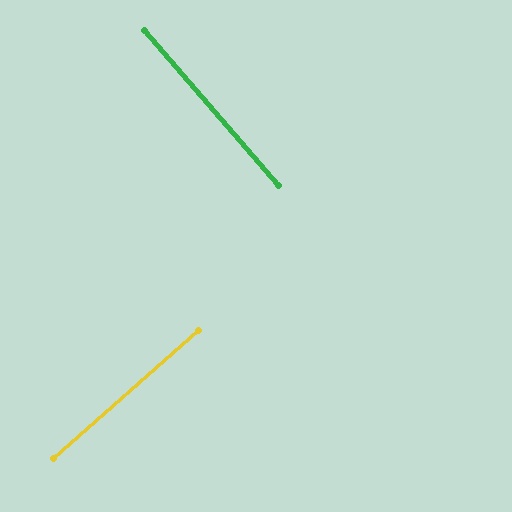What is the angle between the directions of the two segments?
Approximately 89 degrees.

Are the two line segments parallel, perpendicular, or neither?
Perpendicular — they meet at approximately 89°.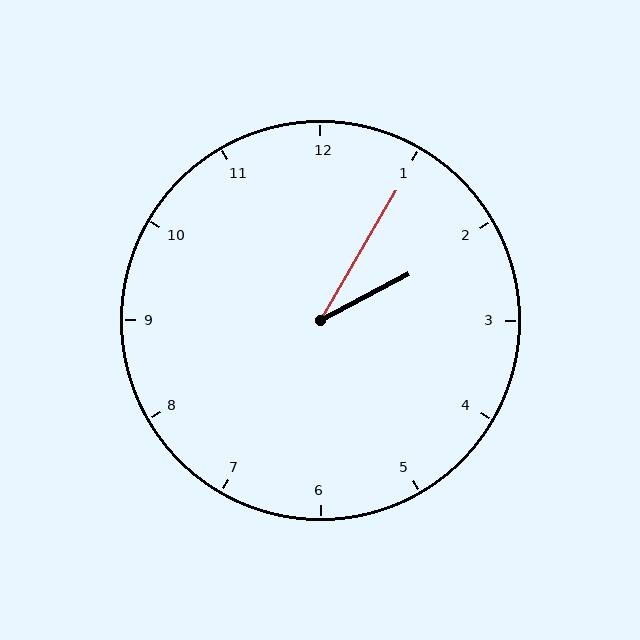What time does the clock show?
2:05.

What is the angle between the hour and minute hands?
Approximately 32 degrees.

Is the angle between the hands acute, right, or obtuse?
It is acute.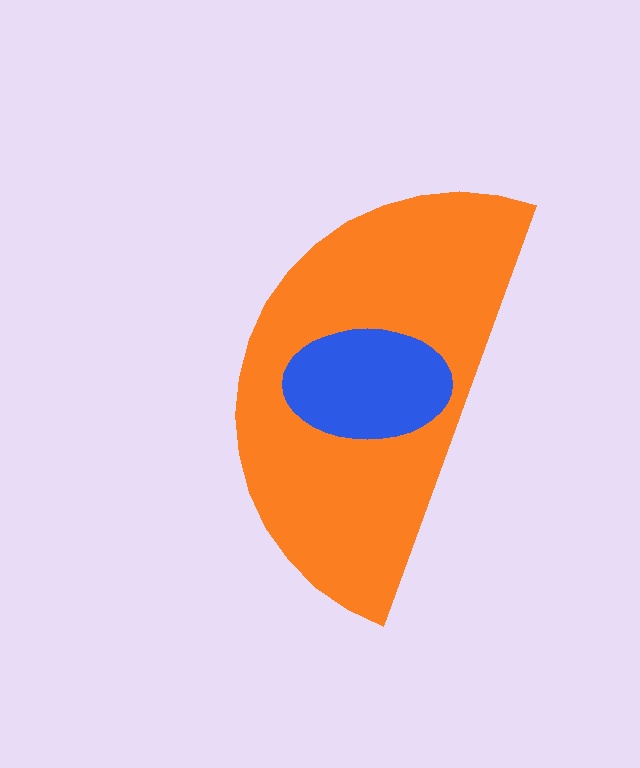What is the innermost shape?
The blue ellipse.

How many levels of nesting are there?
2.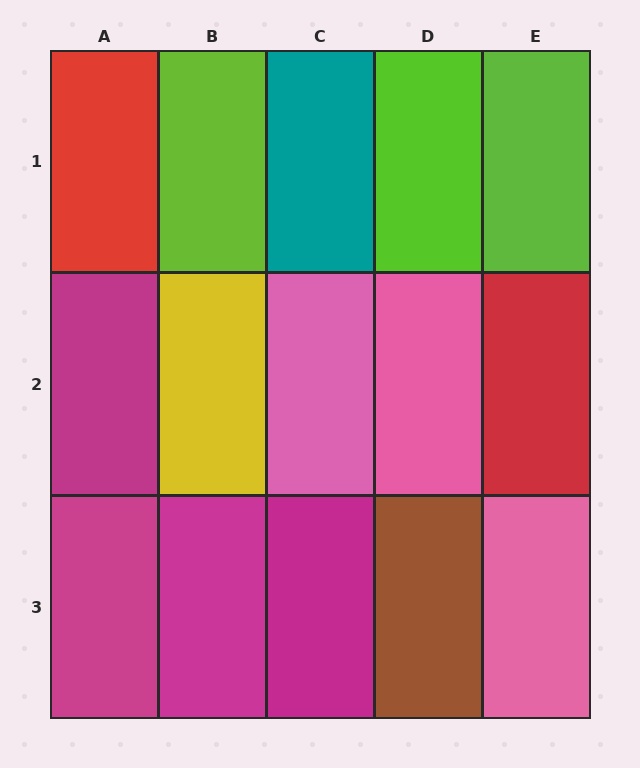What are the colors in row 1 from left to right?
Red, lime, teal, lime, lime.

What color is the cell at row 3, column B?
Magenta.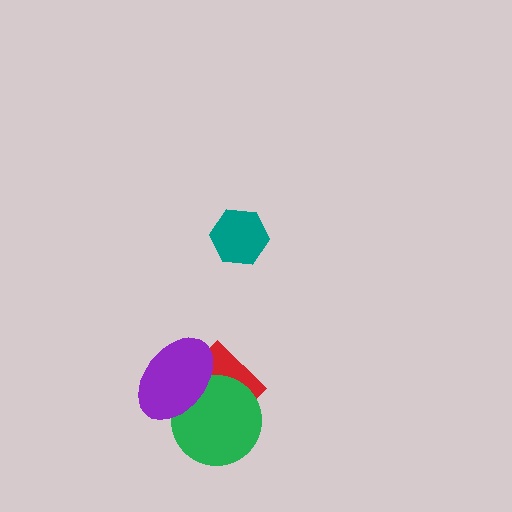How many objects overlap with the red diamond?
2 objects overlap with the red diamond.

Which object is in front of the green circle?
The purple ellipse is in front of the green circle.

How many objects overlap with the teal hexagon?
0 objects overlap with the teal hexagon.